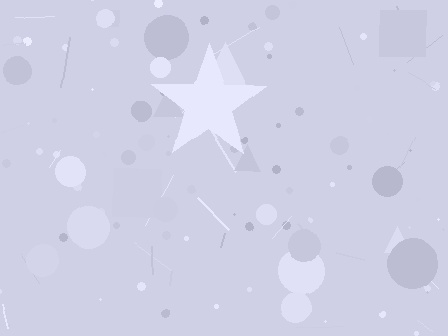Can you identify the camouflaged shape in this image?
The camouflaged shape is a star.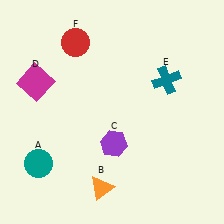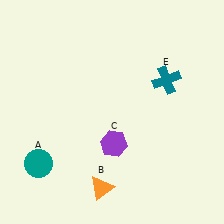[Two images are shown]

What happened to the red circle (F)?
The red circle (F) was removed in Image 2. It was in the top-left area of Image 1.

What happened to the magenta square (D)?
The magenta square (D) was removed in Image 2. It was in the top-left area of Image 1.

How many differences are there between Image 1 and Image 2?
There are 2 differences between the two images.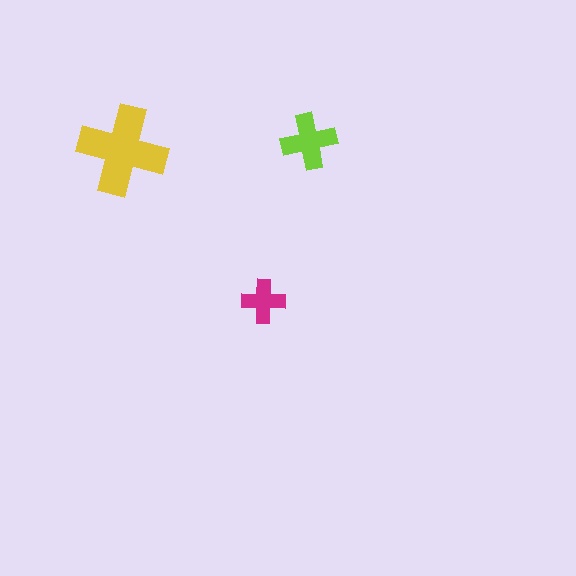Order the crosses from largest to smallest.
the yellow one, the lime one, the magenta one.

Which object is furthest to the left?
The yellow cross is leftmost.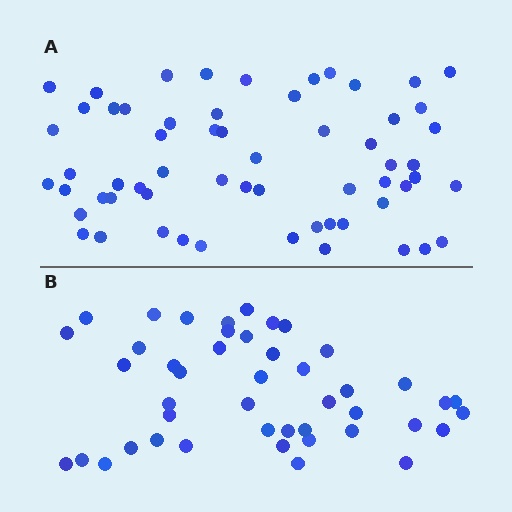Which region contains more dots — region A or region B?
Region A (the top region) has more dots.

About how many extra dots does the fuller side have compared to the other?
Region A has approximately 15 more dots than region B.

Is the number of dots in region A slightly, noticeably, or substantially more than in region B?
Region A has noticeably more, but not dramatically so. The ratio is roughly 1.3 to 1.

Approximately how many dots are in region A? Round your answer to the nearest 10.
About 60 dots.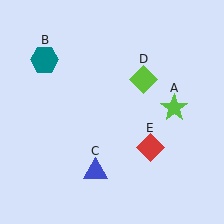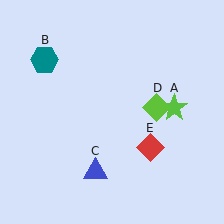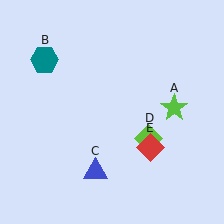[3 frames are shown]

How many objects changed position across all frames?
1 object changed position: lime diamond (object D).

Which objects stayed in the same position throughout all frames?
Lime star (object A) and teal hexagon (object B) and blue triangle (object C) and red diamond (object E) remained stationary.